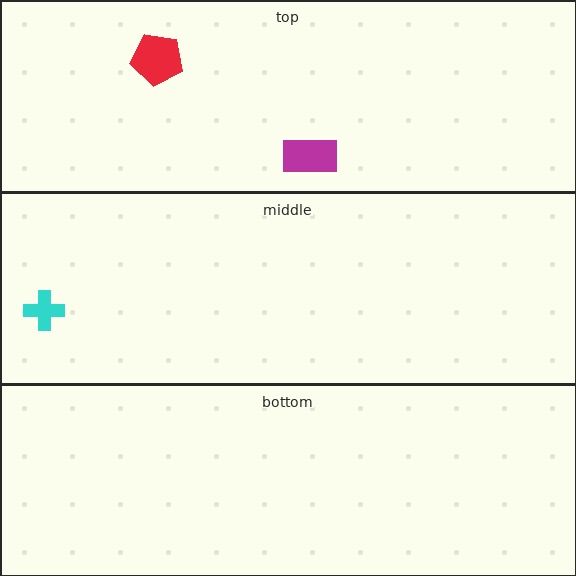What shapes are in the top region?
The magenta rectangle, the red pentagon.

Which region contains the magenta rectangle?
The top region.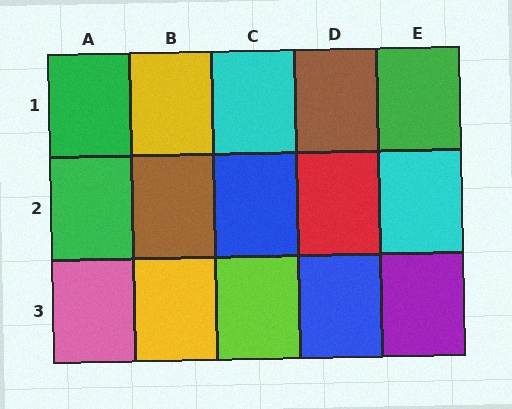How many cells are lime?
1 cell is lime.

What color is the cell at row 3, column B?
Yellow.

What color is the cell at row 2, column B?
Brown.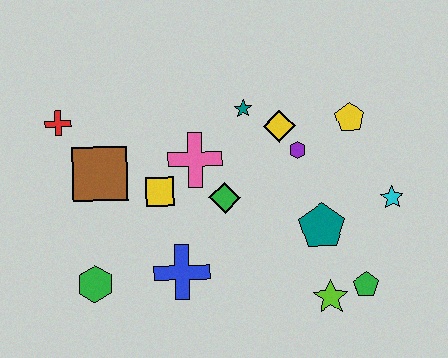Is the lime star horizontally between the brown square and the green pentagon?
Yes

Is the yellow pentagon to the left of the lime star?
No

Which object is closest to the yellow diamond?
The purple hexagon is closest to the yellow diamond.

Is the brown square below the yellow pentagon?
Yes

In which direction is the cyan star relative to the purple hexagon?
The cyan star is to the right of the purple hexagon.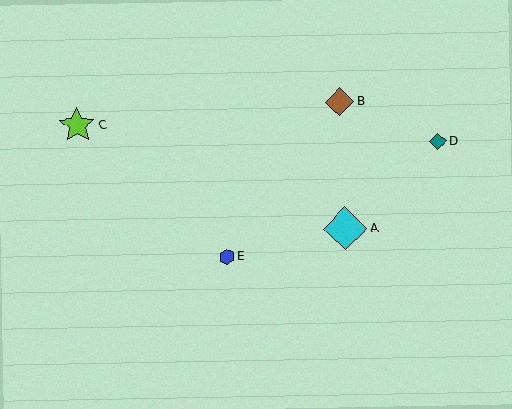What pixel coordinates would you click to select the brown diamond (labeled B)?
Click at (340, 102) to select the brown diamond B.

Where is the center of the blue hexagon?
The center of the blue hexagon is at (227, 257).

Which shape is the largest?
The cyan diamond (labeled A) is the largest.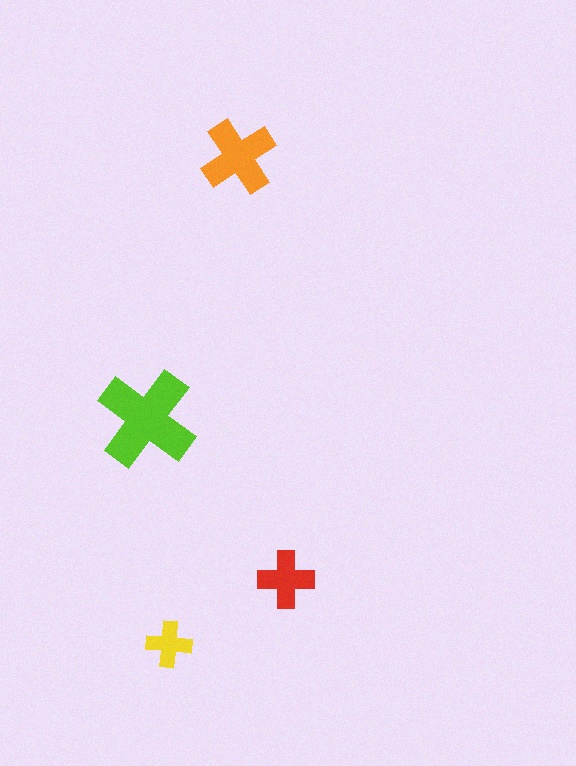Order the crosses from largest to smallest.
the lime one, the orange one, the red one, the yellow one.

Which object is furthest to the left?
The lime cross is leftmost.